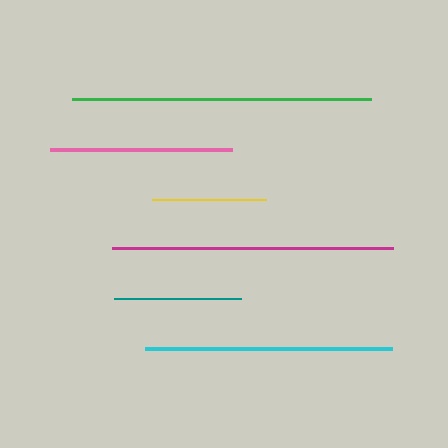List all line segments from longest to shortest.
From longest to shortest: green, magenta, cyan, pink, teal, yellow.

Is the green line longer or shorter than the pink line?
The green line is longer than the pink line.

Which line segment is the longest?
The green line is the longest at approximately 299 pixels.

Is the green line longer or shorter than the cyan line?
The green line is longer than the cyan line.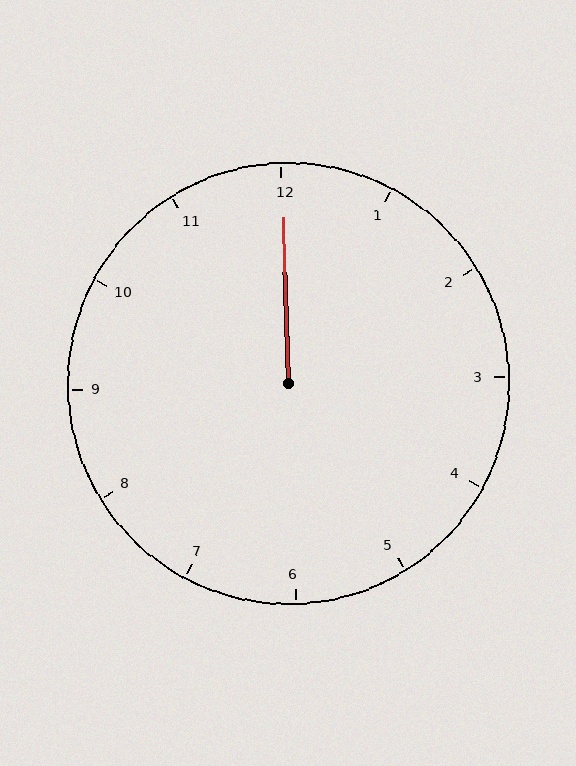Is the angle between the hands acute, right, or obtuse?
It is acute.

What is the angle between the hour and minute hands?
Approximately 0 degrees.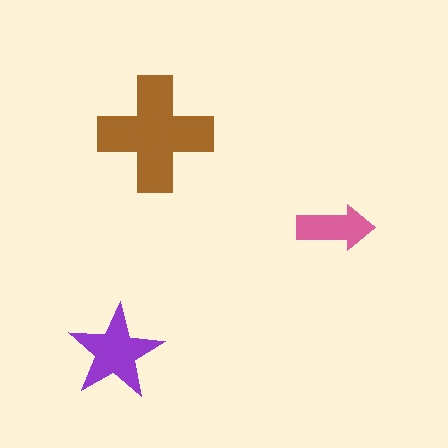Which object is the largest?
The brown cross.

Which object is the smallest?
The pink arrow.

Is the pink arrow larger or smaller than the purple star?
Smaller.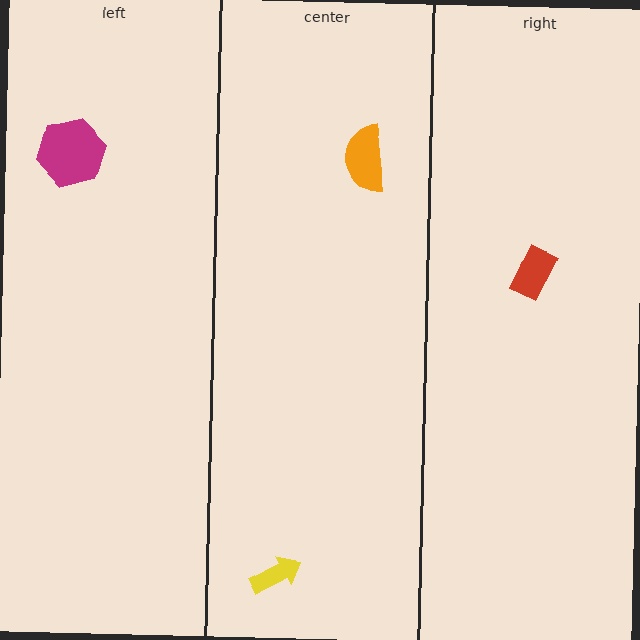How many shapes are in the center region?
2.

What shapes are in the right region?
The red rectangle.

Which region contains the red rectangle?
The right region.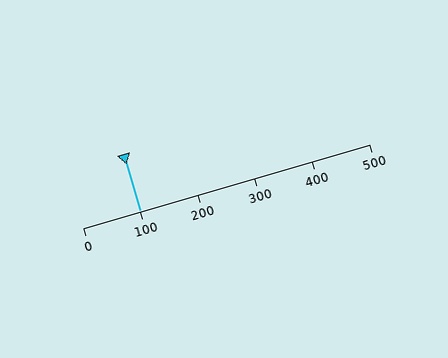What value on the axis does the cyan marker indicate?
The marker indicates approximately 100.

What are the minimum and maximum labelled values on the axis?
The axis runs from 0 to 500.